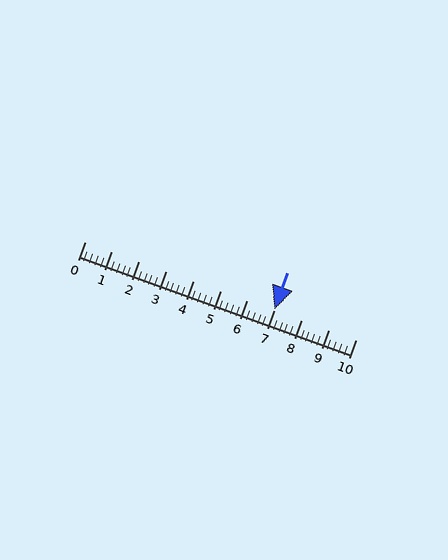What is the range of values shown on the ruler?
The ruler shows values from 0 to 10.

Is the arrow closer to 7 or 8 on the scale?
The arrow is closer to 7.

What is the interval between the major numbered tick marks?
The major tick marks are spaced 1 units apart.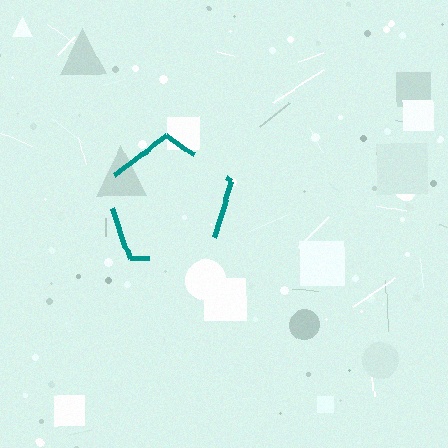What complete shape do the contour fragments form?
The contour fragments form a pentagon.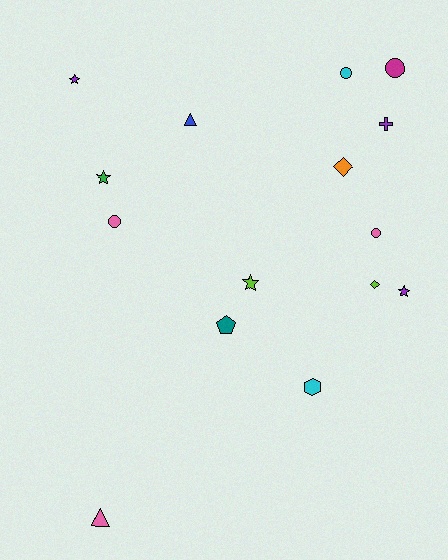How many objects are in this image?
There are 15 objects.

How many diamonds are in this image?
There are 2 diamonds.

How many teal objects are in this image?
There is 1 teal object.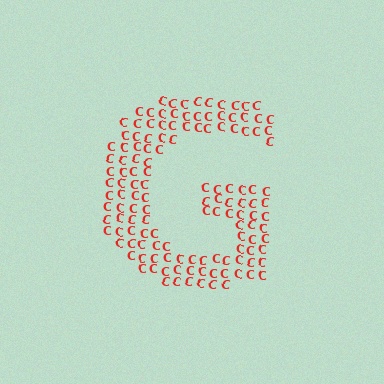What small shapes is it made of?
It is made of small letter C's.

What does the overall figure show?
The overall figure shows the letter G.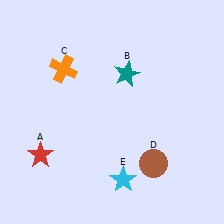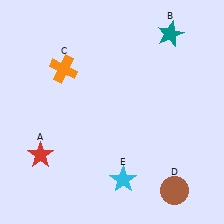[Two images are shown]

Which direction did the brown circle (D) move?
The brown circle (D) moved down.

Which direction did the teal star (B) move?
The teal star (B) moved right.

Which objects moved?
The objects that moved are: the teal star (B), the brown circle (D).